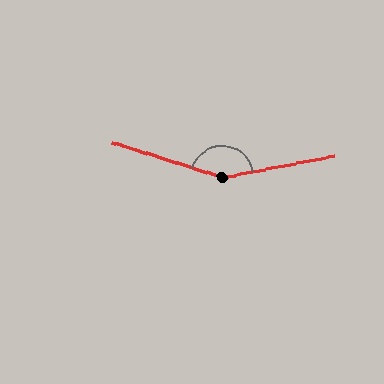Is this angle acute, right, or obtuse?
It is obtuse.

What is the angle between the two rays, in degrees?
Approximately 151 degrees.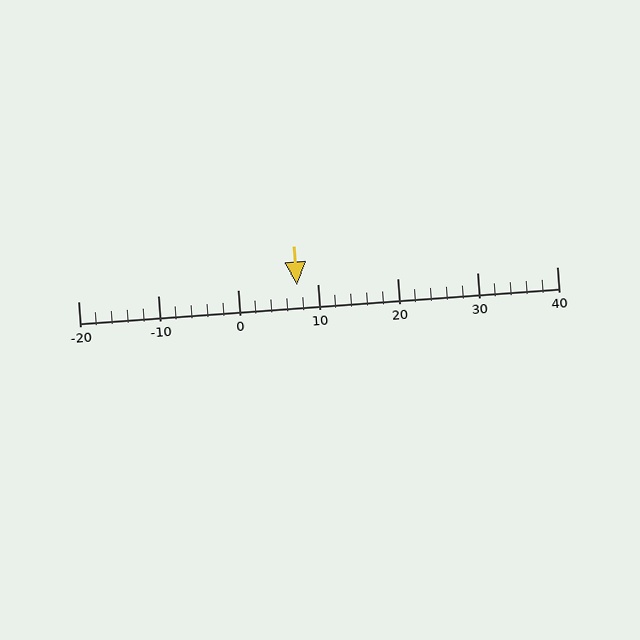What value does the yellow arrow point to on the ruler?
The yellow arrow points to approximately 7.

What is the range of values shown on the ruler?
The ruler shows values from -20 to 40.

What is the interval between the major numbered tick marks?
The major tick marks are spaced 10 units apart.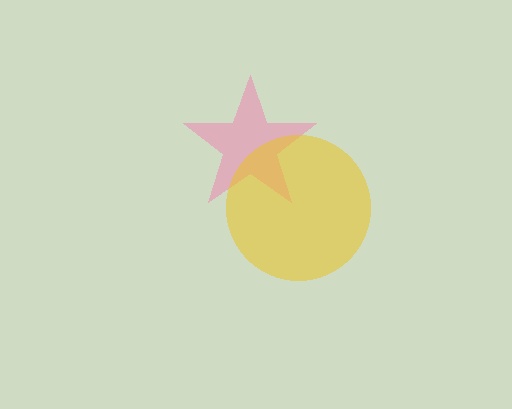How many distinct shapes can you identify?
There are 2 distinct shapes: a pink star, a yellow circle.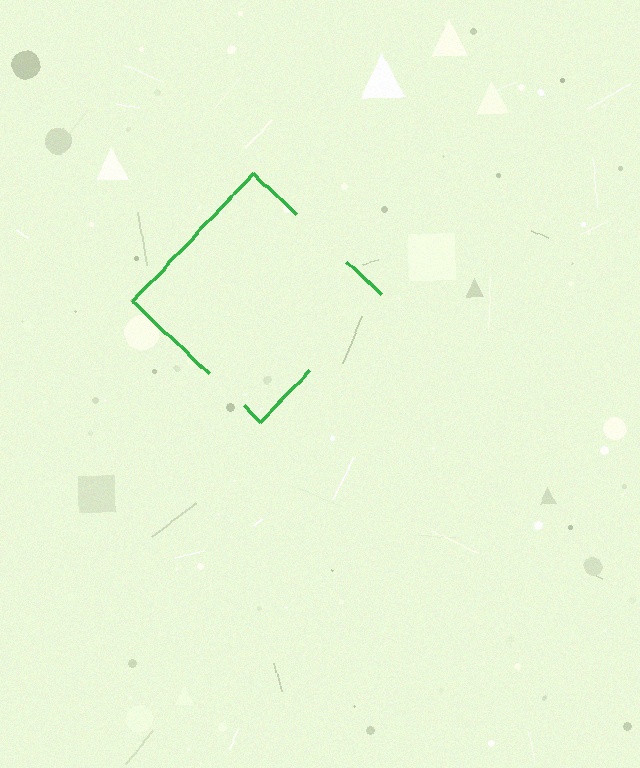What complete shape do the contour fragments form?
The contour fragments form a diamond.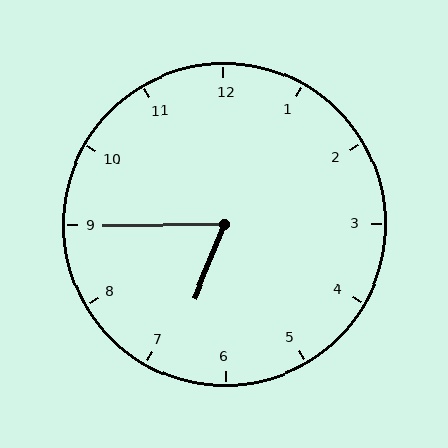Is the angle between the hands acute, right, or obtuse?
It is acute.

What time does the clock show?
6:45.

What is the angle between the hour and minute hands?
Approximately 68 degrees.